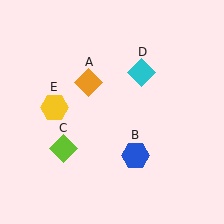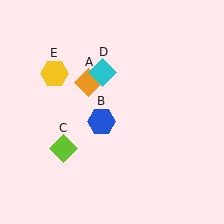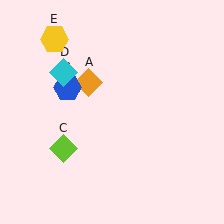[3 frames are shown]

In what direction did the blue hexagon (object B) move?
The blue hexagon (object B) moved up and to the left.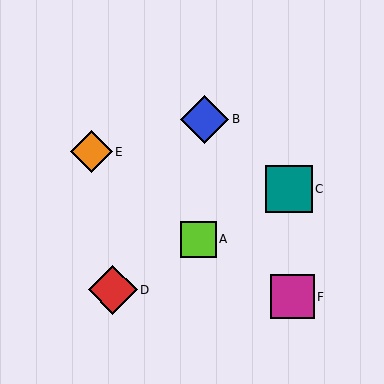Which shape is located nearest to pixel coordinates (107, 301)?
The red diamond (labeled D) at (113, 290) is nearest to that location.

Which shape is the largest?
The red diamond (labeled D) is the largest.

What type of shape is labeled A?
Shape A is a lime square.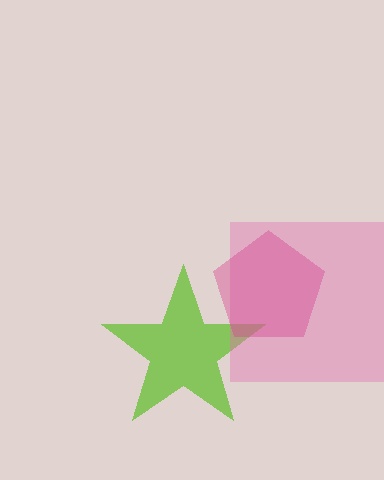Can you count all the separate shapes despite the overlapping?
Yes, there are 3 separate shapes.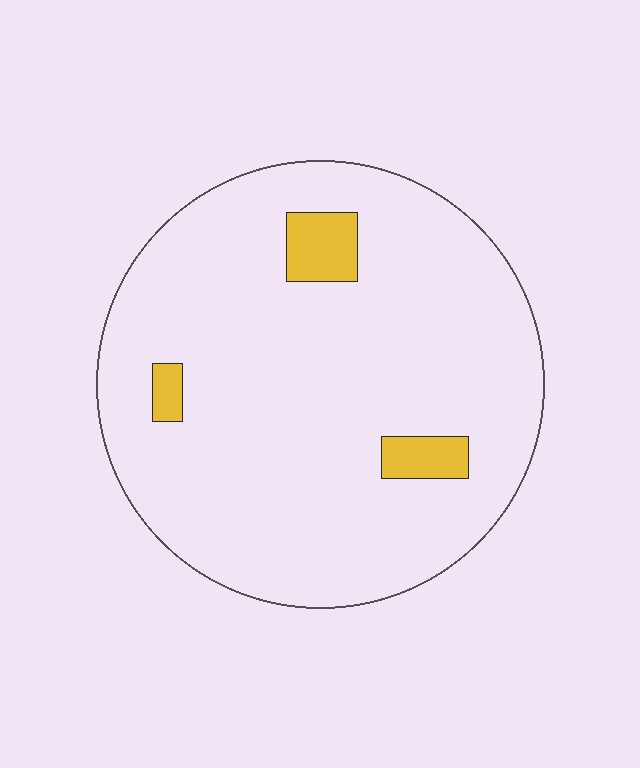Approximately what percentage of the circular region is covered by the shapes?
Approximately 5%.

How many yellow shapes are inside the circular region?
3.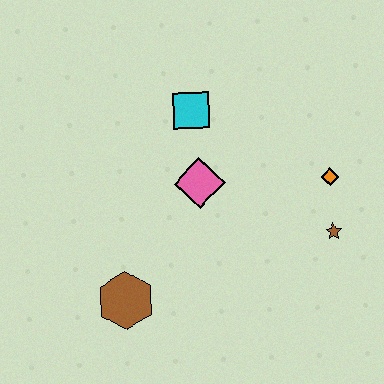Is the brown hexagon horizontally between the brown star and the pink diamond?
No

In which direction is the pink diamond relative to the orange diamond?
The pink diamond is to the left of the orange diamond.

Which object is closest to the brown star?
The orange diamond is closest to the brown star.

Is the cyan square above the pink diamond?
Yes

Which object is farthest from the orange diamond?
The brown hexagon is farthest from the orange diamond.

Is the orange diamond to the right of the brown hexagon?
Yes